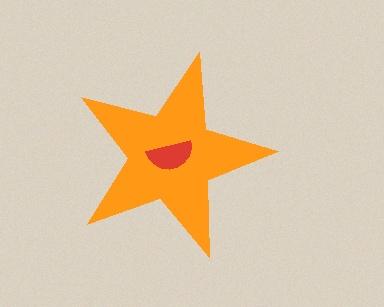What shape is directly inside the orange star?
The red semicircle.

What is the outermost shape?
The orange star.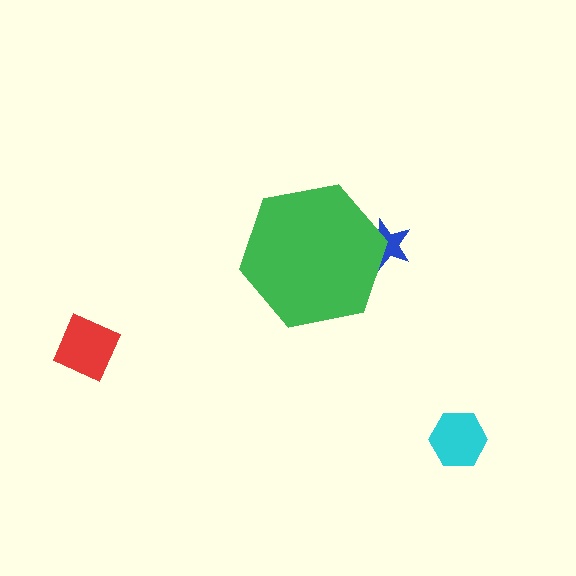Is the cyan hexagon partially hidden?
No, the cyan hexagon is fully visible.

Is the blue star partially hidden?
Yes, the blue star is partially hidden behind the green hexagon.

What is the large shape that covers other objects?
A green hexagon.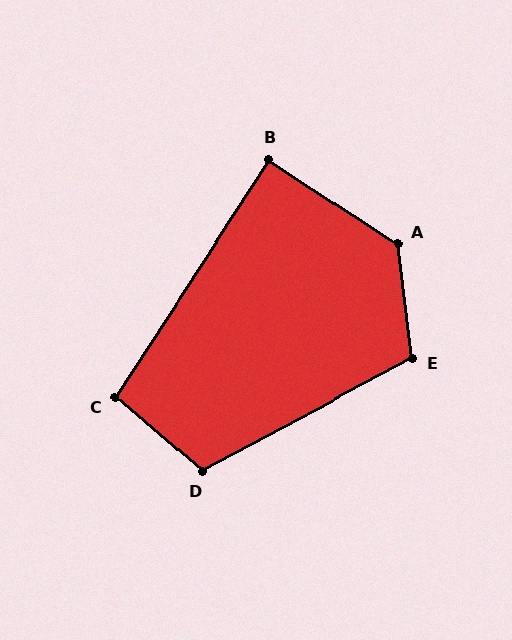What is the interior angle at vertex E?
Approximately 111 degrees (obtuse).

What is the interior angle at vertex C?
Approximately 98 degrees (obtuse).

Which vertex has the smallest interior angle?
B, at approximately 90 degrees.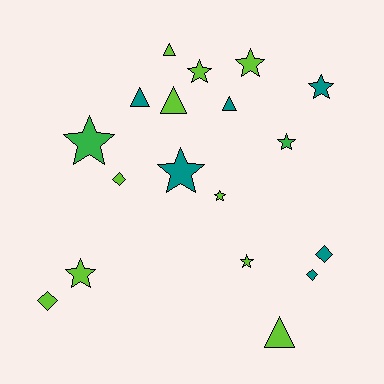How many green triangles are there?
There are no green triangles.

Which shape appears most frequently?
Star, with 9 objects.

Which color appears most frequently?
Lime, with 10 objects.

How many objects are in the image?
There are 18 objects.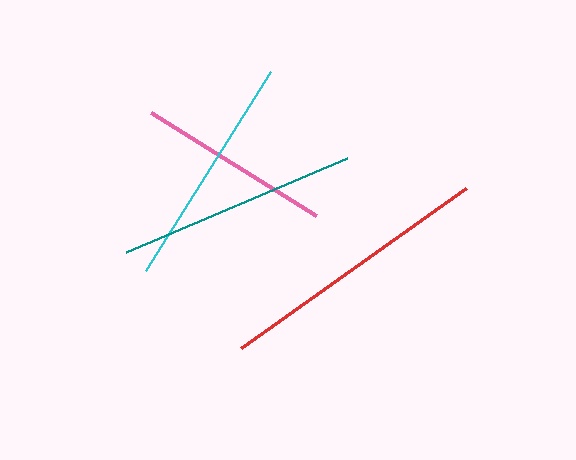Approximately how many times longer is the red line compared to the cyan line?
The red line is approximately 1.2 times the length of the cyan line.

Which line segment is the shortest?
The pink line is the shortest at approximately 194 pixels.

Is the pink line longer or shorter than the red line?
The red line is longer than the pink line.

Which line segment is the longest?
The red line is the longest at approximately 277 pixels.